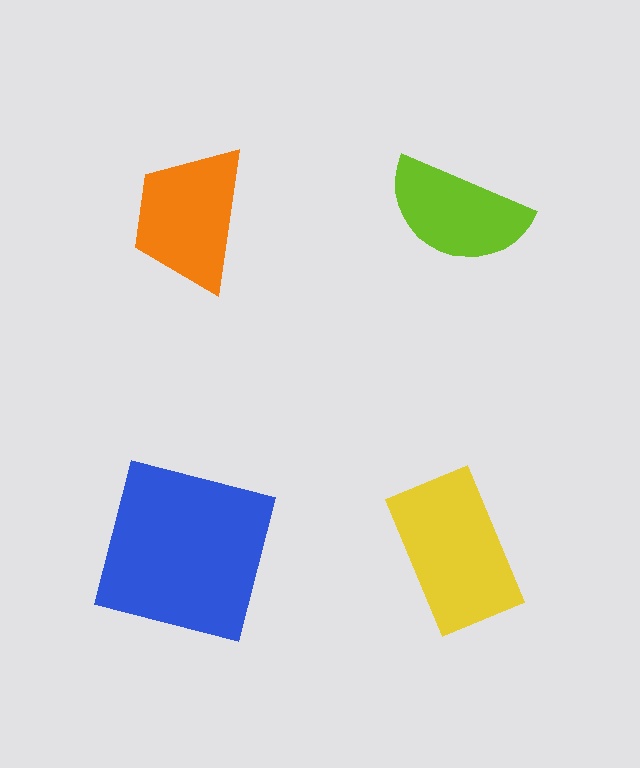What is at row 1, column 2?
A lime semicircle.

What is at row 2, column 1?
A blue square.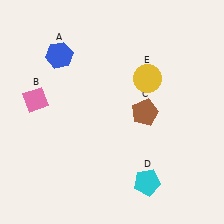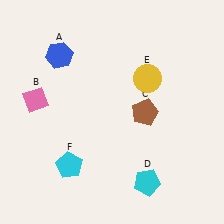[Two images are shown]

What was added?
A cyan pentagon (F) was added in Image 2.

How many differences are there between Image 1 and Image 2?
There is 1 difference between the two images.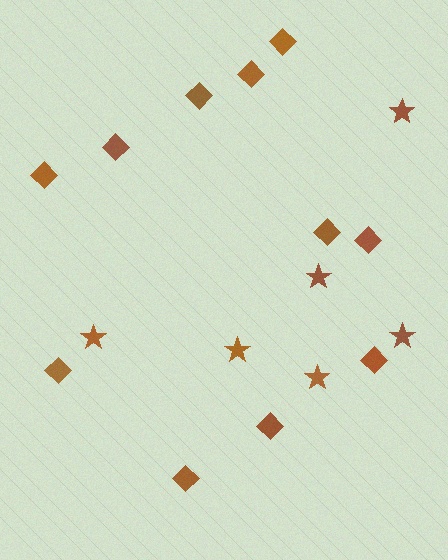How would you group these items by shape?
There are 2 groups: one group of stars (6) and one group of diamonds (11).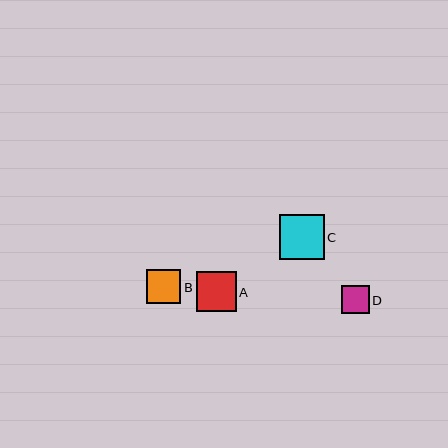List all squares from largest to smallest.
From largest to smallest: C, A, B, D.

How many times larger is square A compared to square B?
Square A is approximately 1.2 times the size of square B.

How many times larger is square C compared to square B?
Square C is approximately 1.3 times the size of square B.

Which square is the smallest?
Square D is the smallest with a size of approximately 28 pixels.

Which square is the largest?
Square C is the largest with a size of approximately 45 pixels.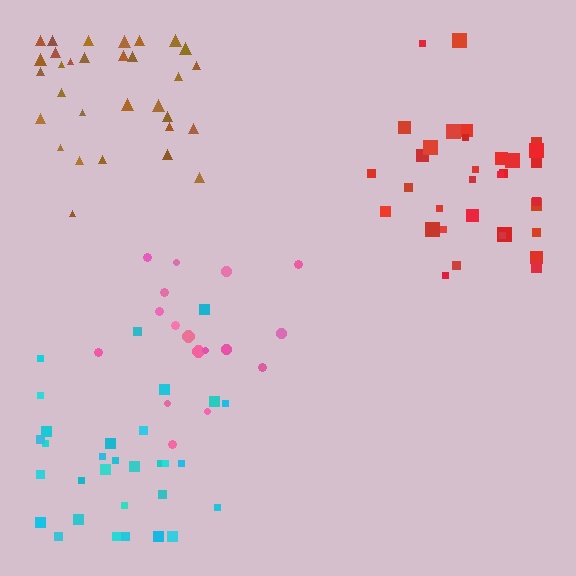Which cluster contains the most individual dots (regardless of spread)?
Red (35).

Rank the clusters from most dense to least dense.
brown, red, cyan, pink.